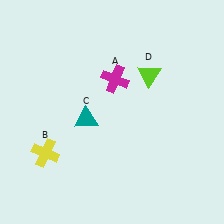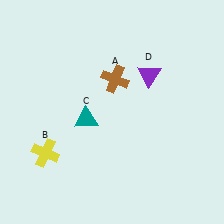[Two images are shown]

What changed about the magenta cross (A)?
In Image 1, A is magenta. In Image 2, it changed to brown.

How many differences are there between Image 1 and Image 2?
There are 2 differences between the two images.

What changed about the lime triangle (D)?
In Image 1, D is lime. In Image 2, it changed to purple.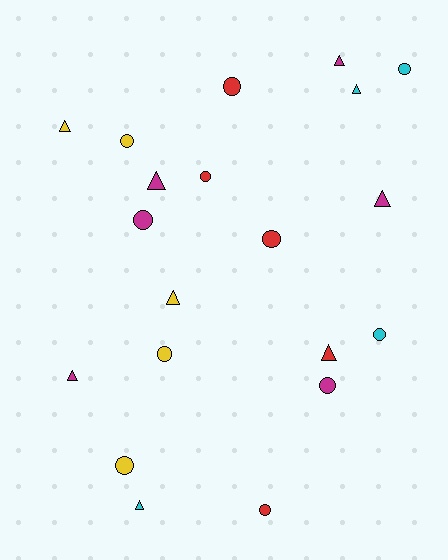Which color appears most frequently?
Magenta, with 6 objects.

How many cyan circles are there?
There are 2 cyan circles.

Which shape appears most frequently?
Circle, with 11 objects.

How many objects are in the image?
There are 20 objects.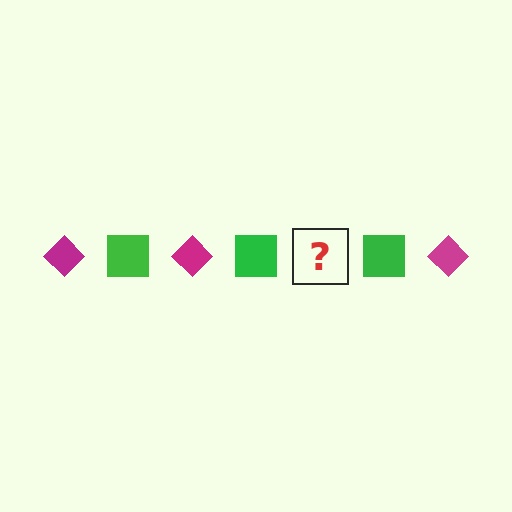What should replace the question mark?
The question mark should be replaced with a magenta diamond.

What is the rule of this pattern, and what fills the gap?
The rule is that the pattern alternates between magenta diamond and green square. The gap should be filled with a magenta diamond.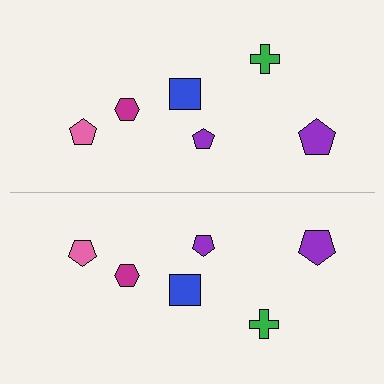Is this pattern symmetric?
Yes, this pattern has bilateral (reflection) symmetry.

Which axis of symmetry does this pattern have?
The pattern has a horizontal axis of symmetry running through the center of the image.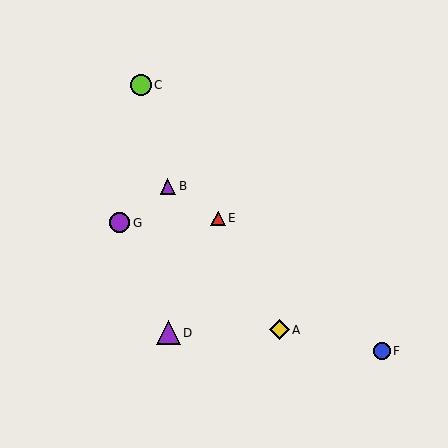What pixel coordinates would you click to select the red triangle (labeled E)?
Click at (218, 218) to select the red triangle E.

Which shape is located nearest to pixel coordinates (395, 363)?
The blue circle (labeled F) at (382, 351) is nearest to that location.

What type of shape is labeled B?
Shape B is a purple triangle.